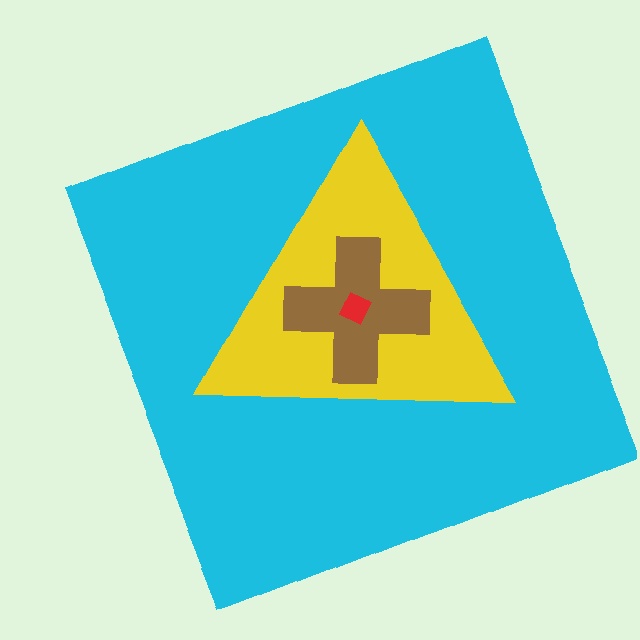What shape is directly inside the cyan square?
The yellow triangle.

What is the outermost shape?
The cyan square.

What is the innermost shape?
The red diamond.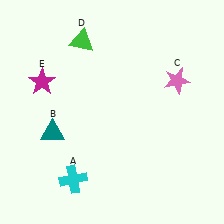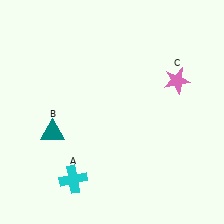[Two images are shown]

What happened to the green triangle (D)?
The green triangle (D) was removed in Image 2. It was in the top-left area of Image 1.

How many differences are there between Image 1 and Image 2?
There are 2 differences between the two images.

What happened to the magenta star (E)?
The magenta star (E) was removed in Image 2. It was in the top-left area of Image 1.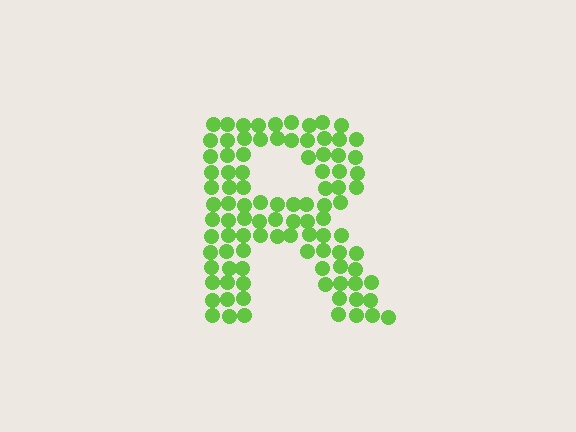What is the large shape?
The large shape is the letter R.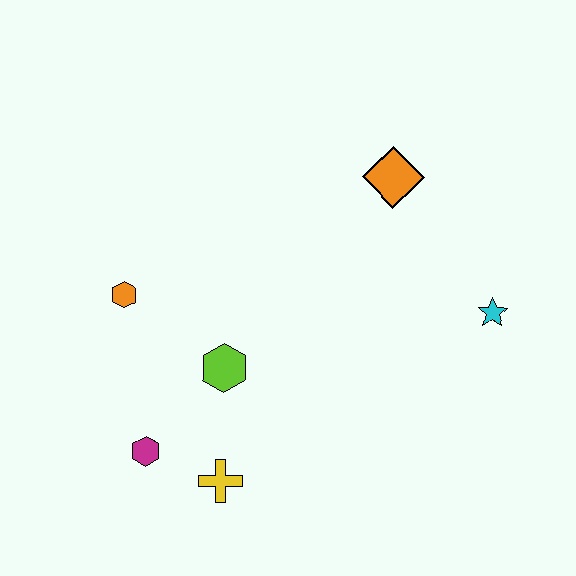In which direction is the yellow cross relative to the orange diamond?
The yellow cross is below the orange diamond.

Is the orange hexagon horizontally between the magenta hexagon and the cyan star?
No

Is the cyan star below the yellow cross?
No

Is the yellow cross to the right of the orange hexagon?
Yes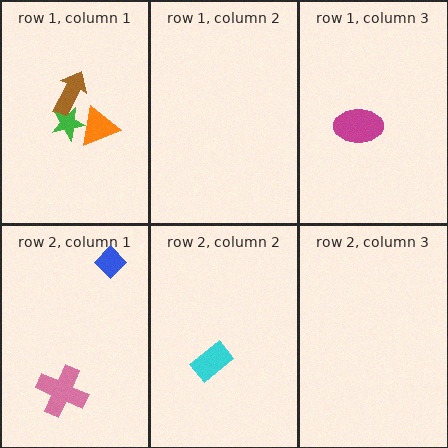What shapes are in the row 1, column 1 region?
The orange triangle, the brown arrow, the green star.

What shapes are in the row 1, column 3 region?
The magenta ellipse.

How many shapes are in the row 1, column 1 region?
3.